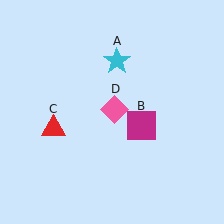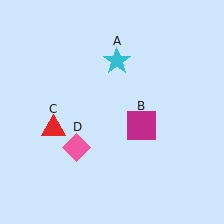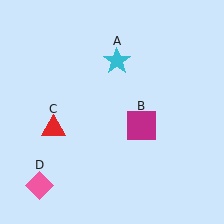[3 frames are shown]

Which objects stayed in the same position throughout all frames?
Cyan star (object A) and magenta square (object B) and red triangle (object C) remained stationary.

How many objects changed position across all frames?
1 object changed position: pink diamond (object D).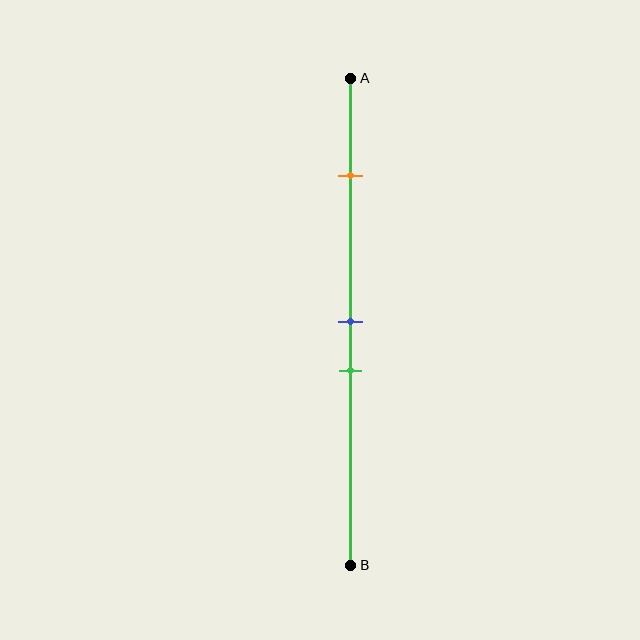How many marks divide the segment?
There are 3 marks dividing the segment.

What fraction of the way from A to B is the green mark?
The green mark is approximately 60% (0.6) of the way from A to B.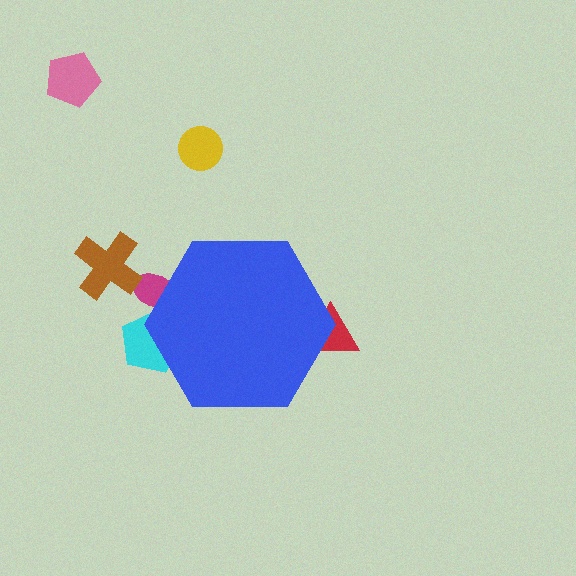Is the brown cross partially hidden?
No, the brown cross is fully visible.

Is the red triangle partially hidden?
Yes, the red triangle is partially hidden behind the blue hexagon.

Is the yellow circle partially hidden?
No, the yellow circle is fully visible.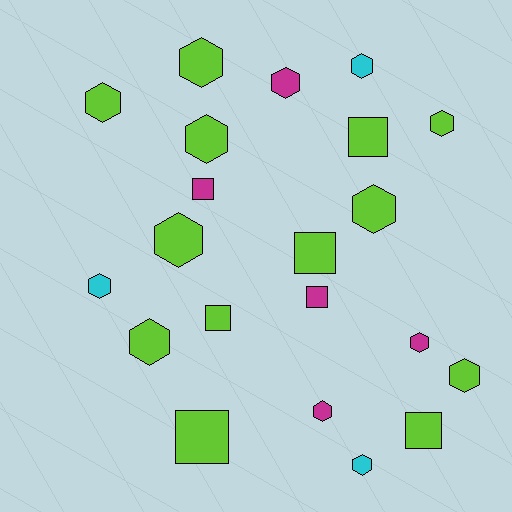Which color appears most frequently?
Lime, with 13 objects.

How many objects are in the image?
There are 21 objects.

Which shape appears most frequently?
Hexagon, with 14 objects.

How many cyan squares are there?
There are no cyan squares.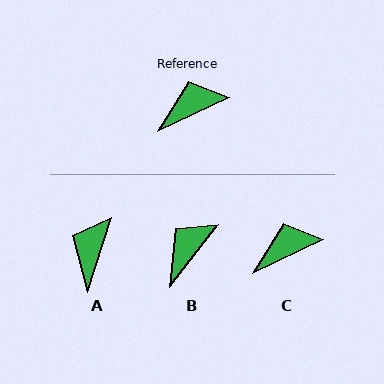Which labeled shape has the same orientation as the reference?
C.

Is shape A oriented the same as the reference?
No, it is off by about 47 degrees.